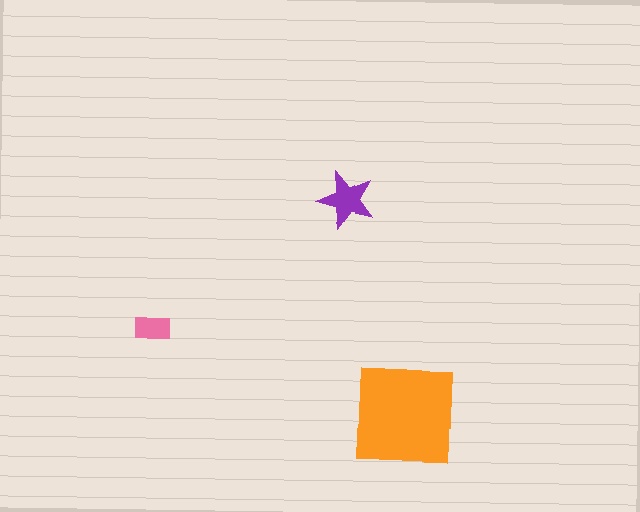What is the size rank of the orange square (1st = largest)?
1st.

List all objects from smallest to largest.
The pink rectangle, the purple star, the orange square.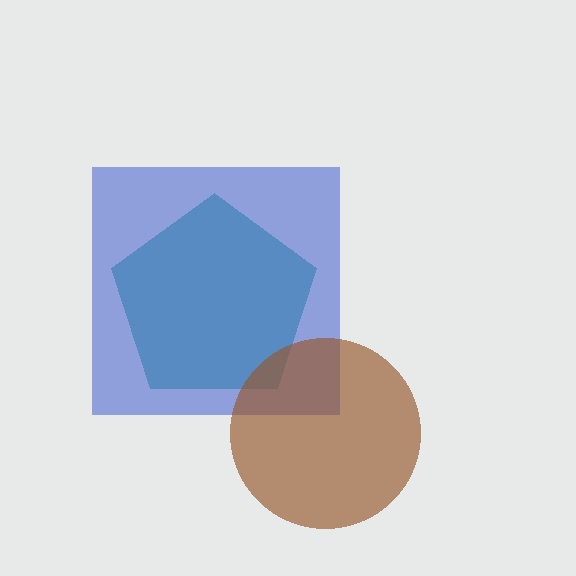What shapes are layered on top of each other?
The layered shapes are: a teal pentagon, a blue square, a brown circle.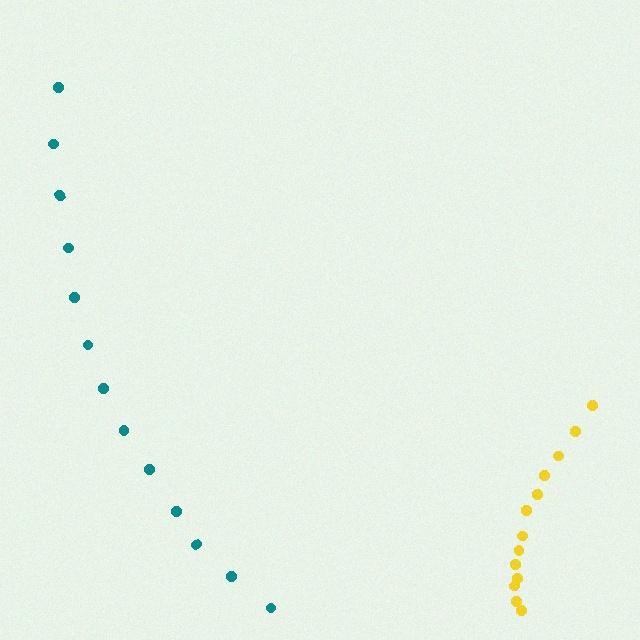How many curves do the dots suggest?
There are 2 distinct paths.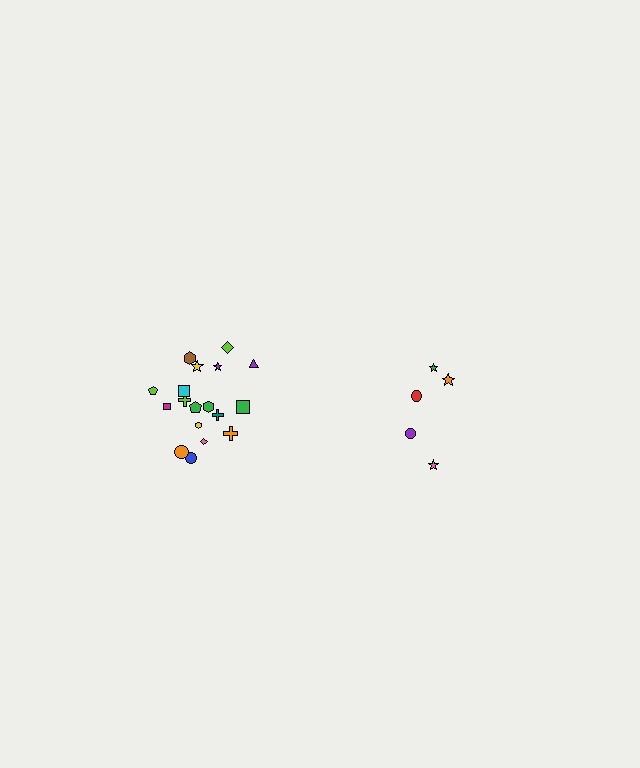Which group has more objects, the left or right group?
The left group.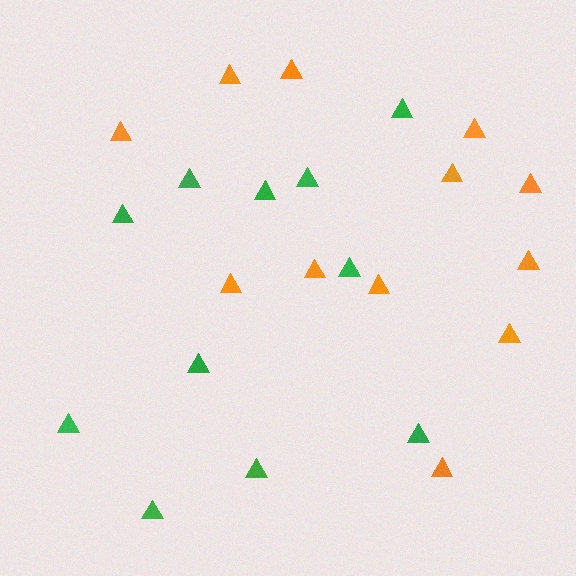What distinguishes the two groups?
There are 2 groups: one group of orange triangles (12) and one group of green triangles (11).